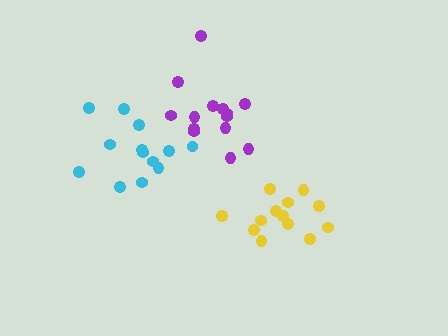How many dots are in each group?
Group 1: 14 dots, Group 2: 13 dots, Group 3: 13 dots (40 total).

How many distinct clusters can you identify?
There are 3 distinct clusters.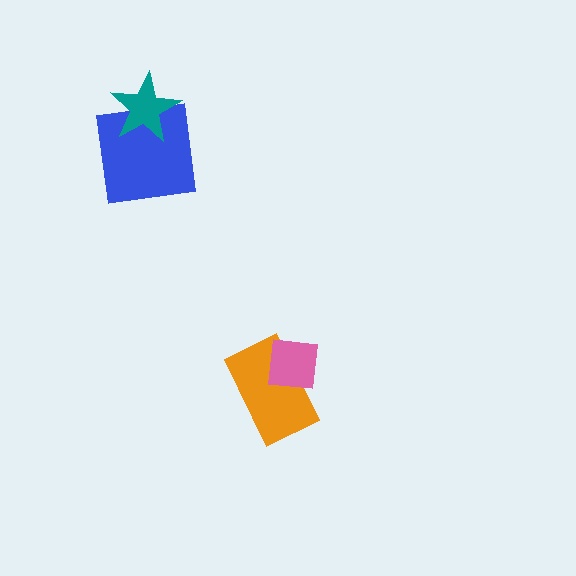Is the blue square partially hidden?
Yes, it is partially covered by another shape.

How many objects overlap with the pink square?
1 object overlaps with the pink square.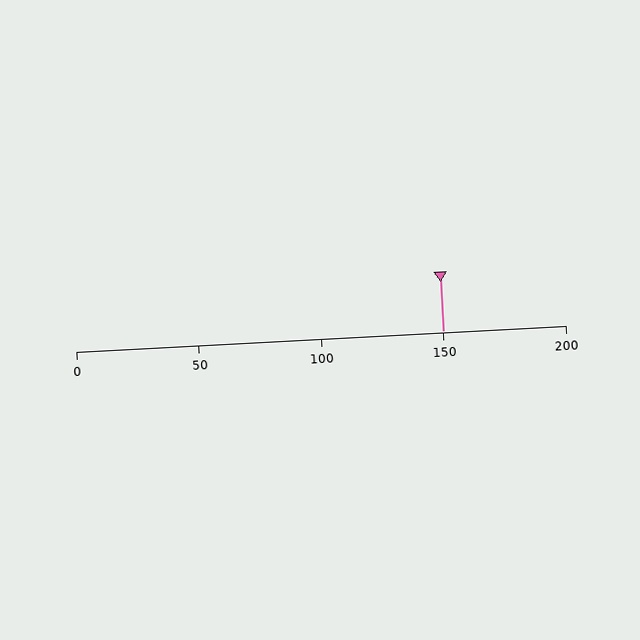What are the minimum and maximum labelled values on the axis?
The axis runs from 0 to 200.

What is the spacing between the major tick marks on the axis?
The major ticks are spaced 50 apart.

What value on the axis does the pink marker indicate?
The marker indicates approximately 150.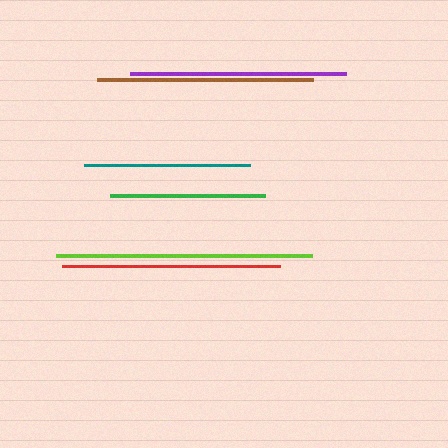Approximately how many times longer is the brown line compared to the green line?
The brown line is approximately 1.4 times the length of the green line.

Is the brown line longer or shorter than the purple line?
The brown line is longer than the purple line.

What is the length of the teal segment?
The teal segment is approximately 166 pixels long.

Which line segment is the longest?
The lime line is the longest at approximately 256 pixels.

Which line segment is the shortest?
The green line is the shortest at approximately 155 pixels.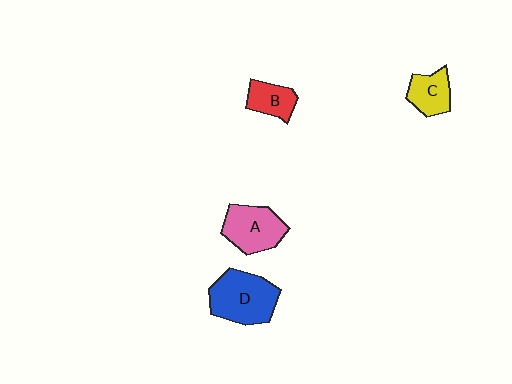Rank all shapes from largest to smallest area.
From largest to smallest: D (blue), A (pink), C (yellow), B (red).